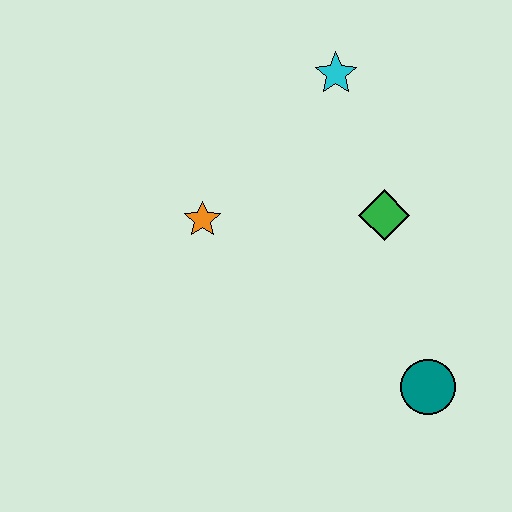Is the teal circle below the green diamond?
Yes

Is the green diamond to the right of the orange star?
Yes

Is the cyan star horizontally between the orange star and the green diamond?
Yes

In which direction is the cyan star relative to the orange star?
The cyan star is above the orange star.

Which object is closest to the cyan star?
The green diamond is closest to the cyan star.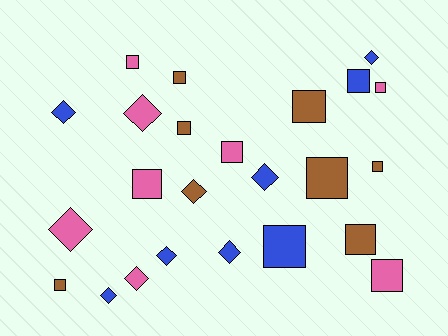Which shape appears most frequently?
Square, with 14 objects.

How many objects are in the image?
There are 24 objects.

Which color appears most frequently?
Pink, with 8 objects.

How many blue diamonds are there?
There are 6 blue diamonds.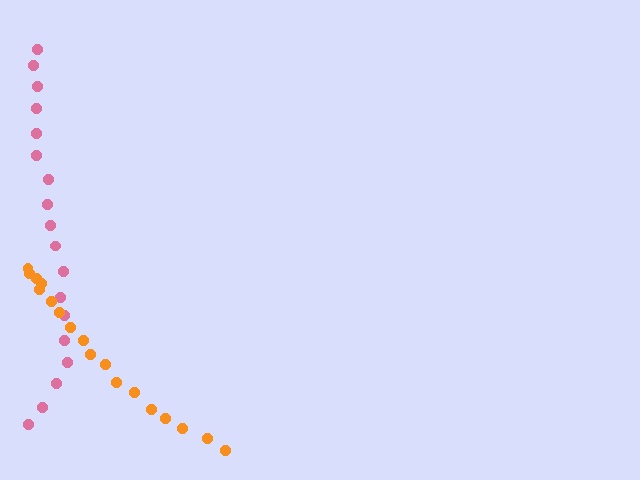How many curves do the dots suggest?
There are 2 distinct paths.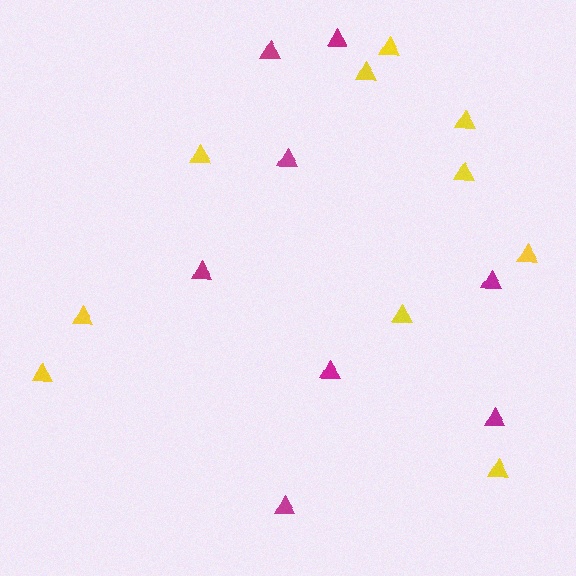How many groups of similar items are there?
There are 2 groups: one group of yellow triangles (10) and one group of magenta triangles (8).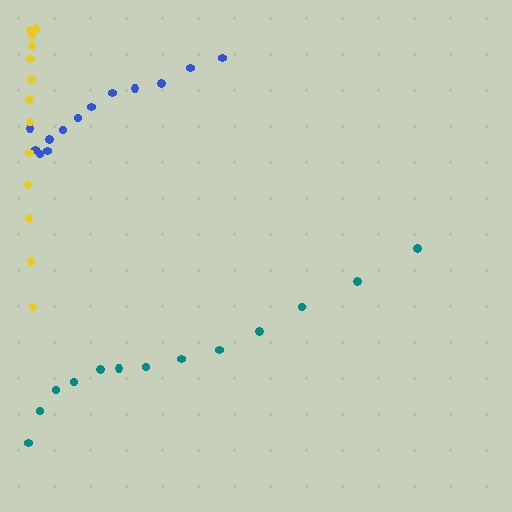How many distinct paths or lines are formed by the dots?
There are 3 distinct paths.